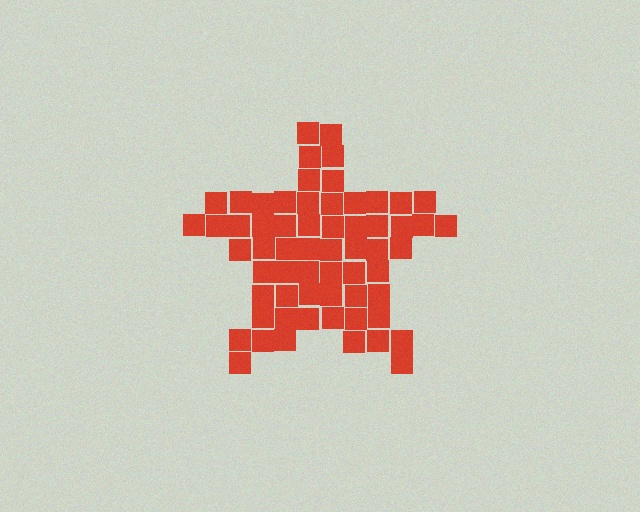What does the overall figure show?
The overall figure shows a star.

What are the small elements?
The small elements are squares.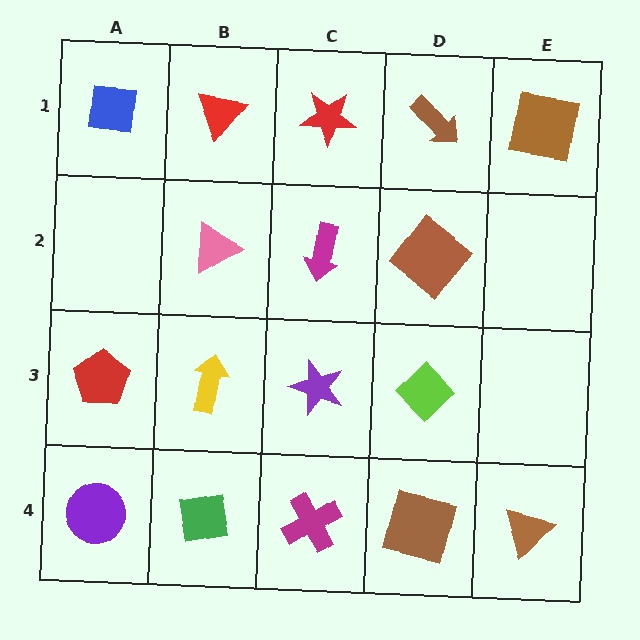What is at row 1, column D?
A brown arrow.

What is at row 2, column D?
A brown diamond.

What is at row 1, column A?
A blue square.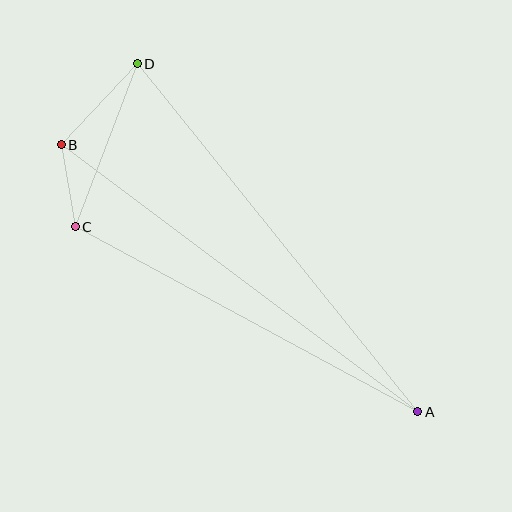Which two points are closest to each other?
Points B and C are closest to each other.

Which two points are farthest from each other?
Points A and D are farthest from each other.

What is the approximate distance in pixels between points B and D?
The distance between B and D is approximately 111 pixels.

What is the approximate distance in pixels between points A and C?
The distance between A and C is approximately 389 pixels.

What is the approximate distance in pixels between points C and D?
The distance between C and D is approximately 175 pixels.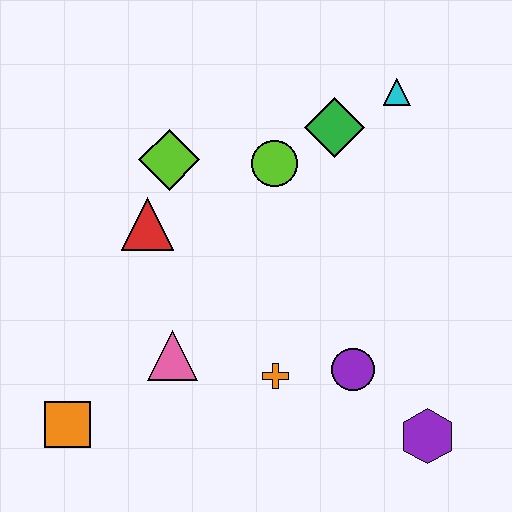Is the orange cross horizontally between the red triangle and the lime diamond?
No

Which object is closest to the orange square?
The pink triangle is closest to the orange square.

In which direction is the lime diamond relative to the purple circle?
The lime diamond is above the purple circle.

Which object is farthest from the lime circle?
The orange square is farthest from the lime circle.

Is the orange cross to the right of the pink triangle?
Yes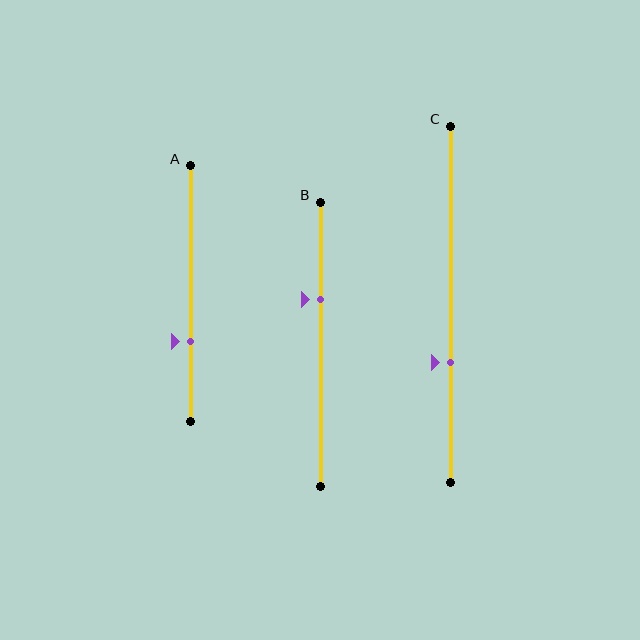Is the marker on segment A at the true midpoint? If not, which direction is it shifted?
No, the marker on segment A is shifted downward by about 19% of the segment length.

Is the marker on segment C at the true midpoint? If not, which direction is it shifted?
No, the marker on segment C is shifted downward by about 16% of the segment length.